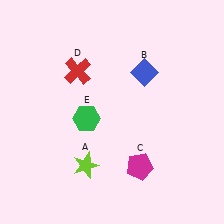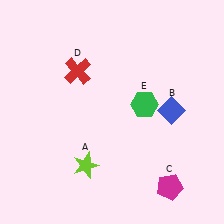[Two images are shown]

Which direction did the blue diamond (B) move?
The blue diamond (B) moved down.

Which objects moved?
The objects that moved are: the blue diamond (B), the magenta pentagon (C), the green hexagon (E).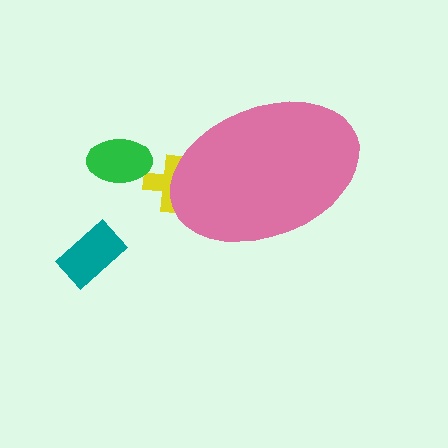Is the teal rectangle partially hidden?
No, the teal rectangle is fully visible.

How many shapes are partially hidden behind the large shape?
1 shape is partially hidden.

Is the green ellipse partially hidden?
No, the green ellipse is fully visible.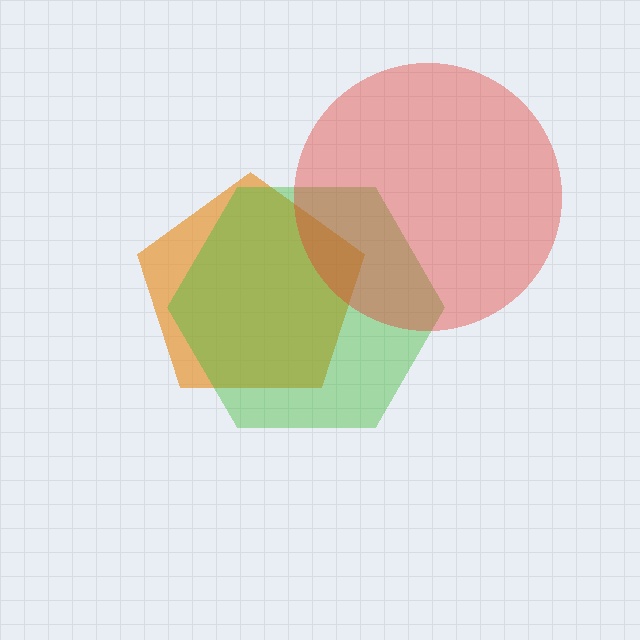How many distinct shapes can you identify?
There are 3 distinct shapes: an orange pentagon, a green hexagon, a red circle.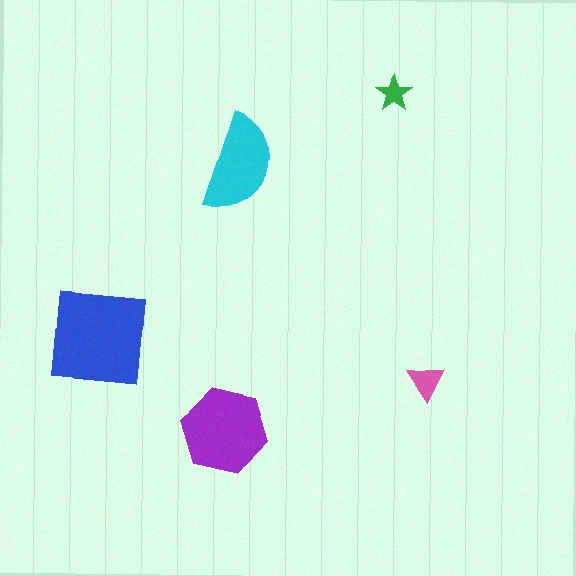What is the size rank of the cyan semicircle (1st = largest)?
3rd.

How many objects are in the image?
There are 5 objects in the image.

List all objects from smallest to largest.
The green star, the pink triangle, the cyan semicircle, the purple hexagon, the blue square.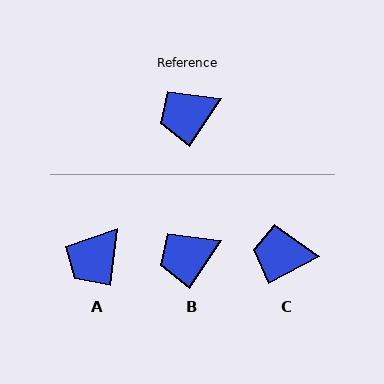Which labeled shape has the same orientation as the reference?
B.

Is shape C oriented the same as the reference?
No, it is off by about 28 degrees.